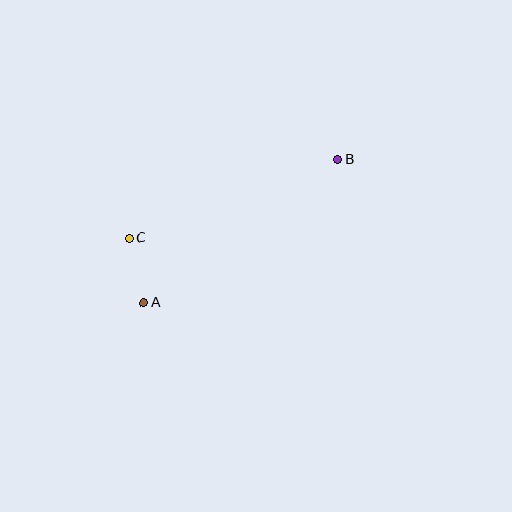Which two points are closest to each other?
Points A and C are closest to each other.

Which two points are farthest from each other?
Points A and B are farthest from each other.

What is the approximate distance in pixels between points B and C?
The distance between B and C is approximately 223 pixels.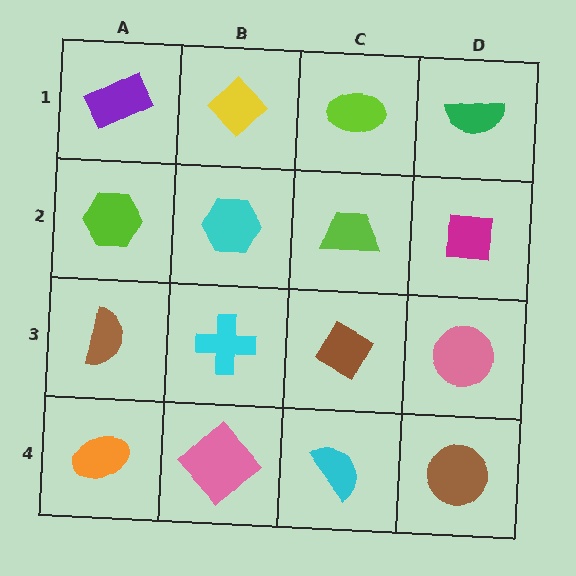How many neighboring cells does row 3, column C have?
4.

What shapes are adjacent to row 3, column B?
A cyan hexagon (row 2, column B), a pink diamond (row 4, column B), a brown semicircle (row 3, column A), a brown diamond (row 3, column C).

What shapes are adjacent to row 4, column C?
A brown diamond (row 3, column C), a pink diamond (row 4, column B), a brown circle (row 4, column D).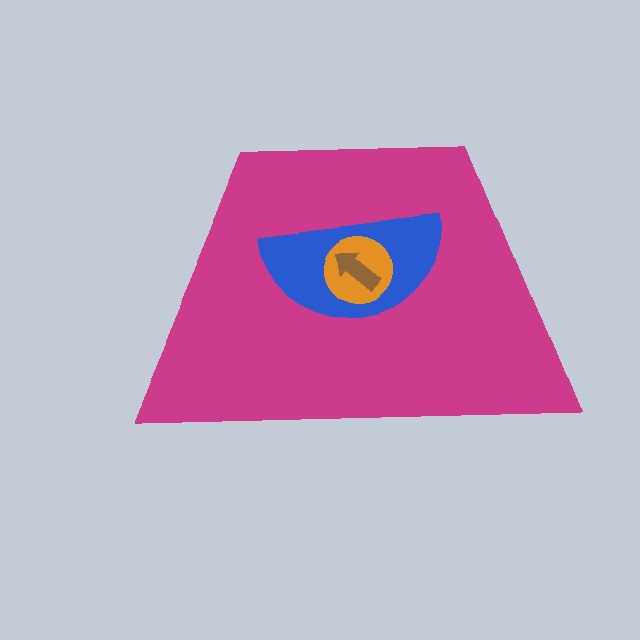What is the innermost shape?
The brown arrow.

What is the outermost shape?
The magenta trapezoid.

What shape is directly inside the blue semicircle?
The orange circle.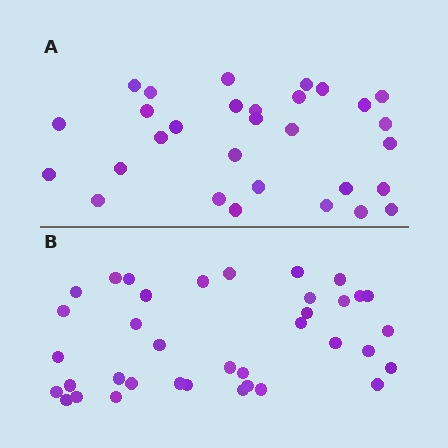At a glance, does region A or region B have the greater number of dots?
Region B (the bottom region) has more dots.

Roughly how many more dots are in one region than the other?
Region B has roughly 8 or so more dots than region A.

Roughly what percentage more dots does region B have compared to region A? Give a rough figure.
About 25% more.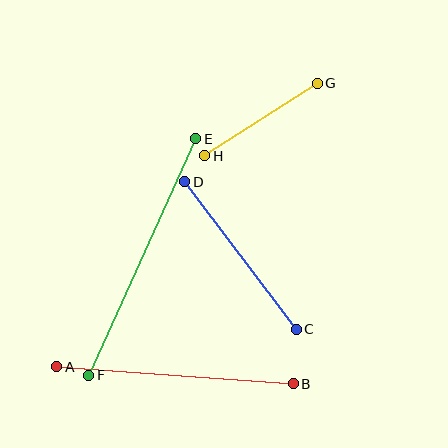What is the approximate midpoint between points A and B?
The midpoint is at approximately (175, 375) pixels.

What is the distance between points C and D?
The distance is approximately 185 pixels.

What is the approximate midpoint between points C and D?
The midpoint is at approximately (240, 256) pixels.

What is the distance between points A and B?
The distance is approximately 237 pixels.